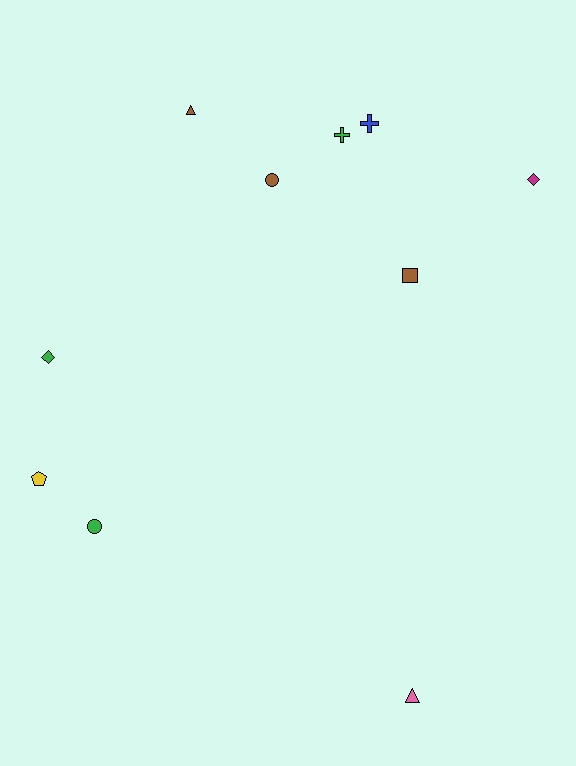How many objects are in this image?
There are 10 objects.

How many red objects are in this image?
There are no red objects.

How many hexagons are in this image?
There are no hexagons.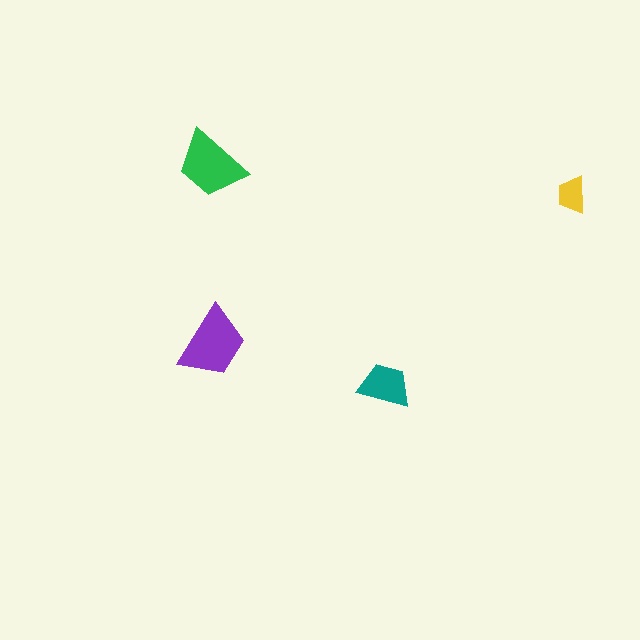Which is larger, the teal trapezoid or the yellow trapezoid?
The teal one.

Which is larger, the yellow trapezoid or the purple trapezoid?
The purple one.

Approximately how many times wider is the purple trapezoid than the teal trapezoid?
About 1.5 times wider.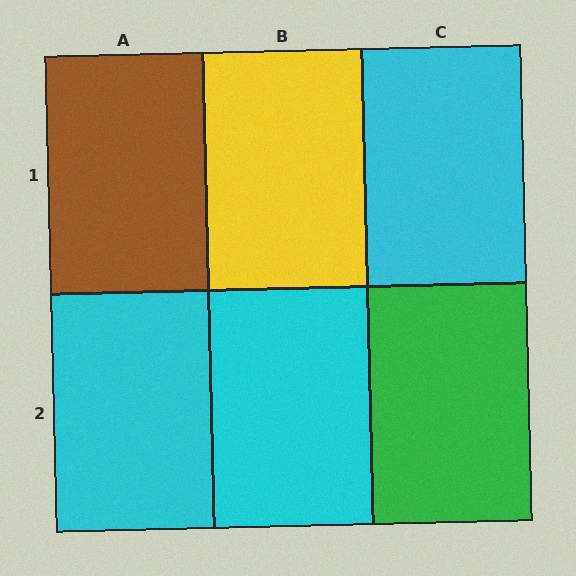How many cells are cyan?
3 cells are cyan.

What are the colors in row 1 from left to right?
Brown, yellow, cyan.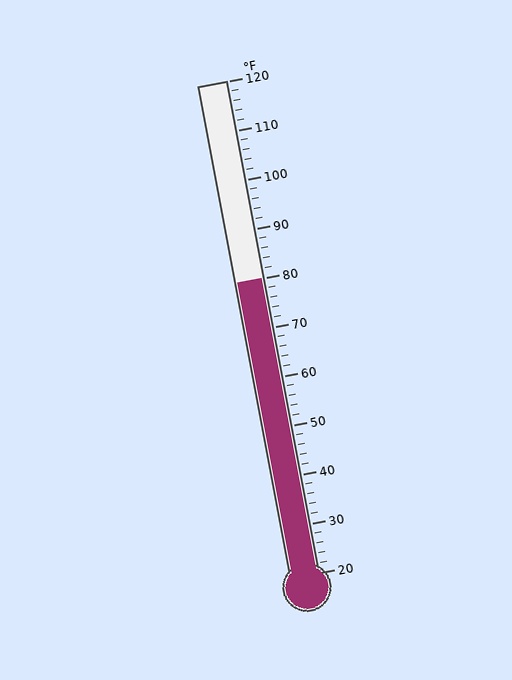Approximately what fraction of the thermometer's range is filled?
The thermometer is filled to approximately 60% of its range.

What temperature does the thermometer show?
The thermometer shows approximately 80°F.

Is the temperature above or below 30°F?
The temperature is above 30°F.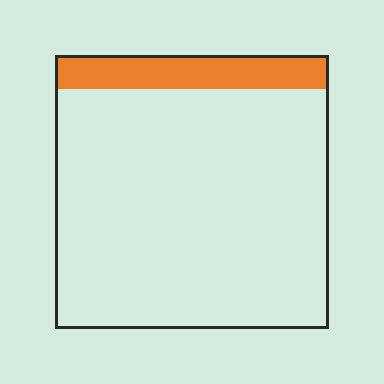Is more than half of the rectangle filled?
No.